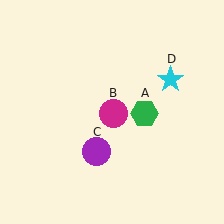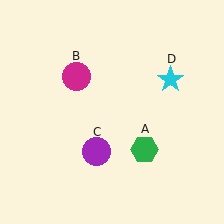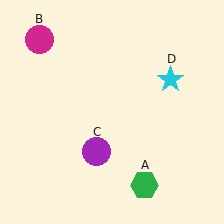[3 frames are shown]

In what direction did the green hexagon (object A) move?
The green hexagon (object A) moved down.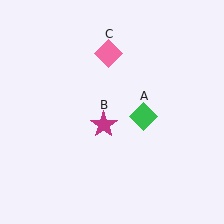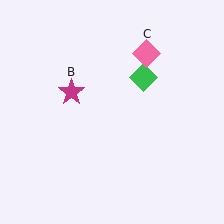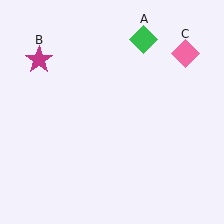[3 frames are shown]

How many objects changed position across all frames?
3 objects changed position: green diamond (object A), magenta star (object B), pink diamond (object C).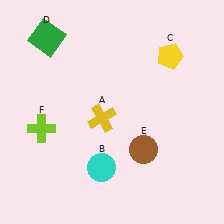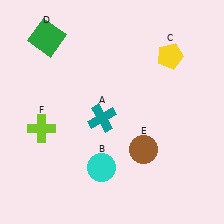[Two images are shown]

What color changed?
The cross (A) changed from yellow in Image 1 to teal in Image 2.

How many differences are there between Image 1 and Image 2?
There is 1 difference between the two images.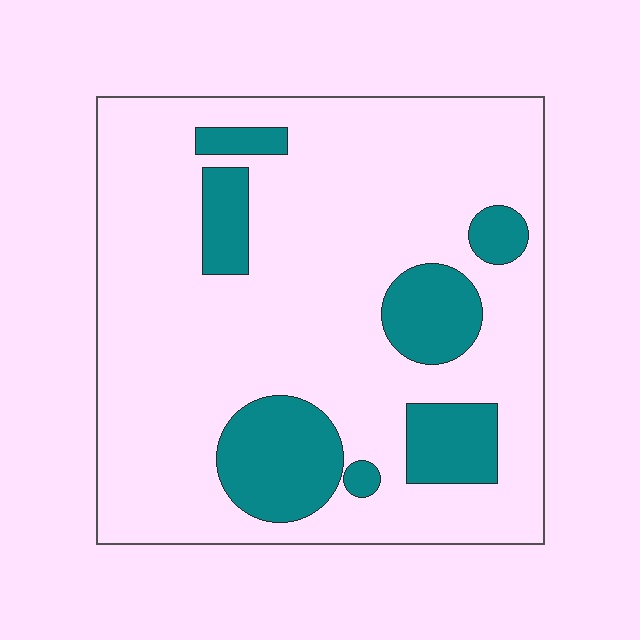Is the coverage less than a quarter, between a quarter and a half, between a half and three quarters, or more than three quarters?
Less than a quarter.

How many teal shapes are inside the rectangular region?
7.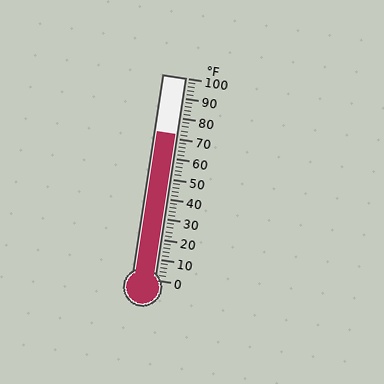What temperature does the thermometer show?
The thermometer shows approximately 72°F.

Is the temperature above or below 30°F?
The temperature is above 30°F.